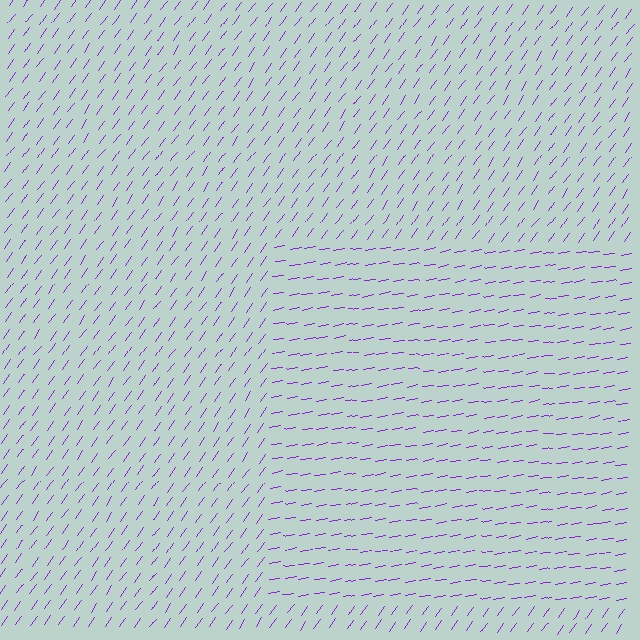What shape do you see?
I see a rectangle.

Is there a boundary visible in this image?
Yes, there is a texture boundary formed by a change in line orientation.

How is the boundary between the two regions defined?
The boundary is defined purely by a change in line orientation (approximately 45 degrees difference). All lines are the same color and thickness.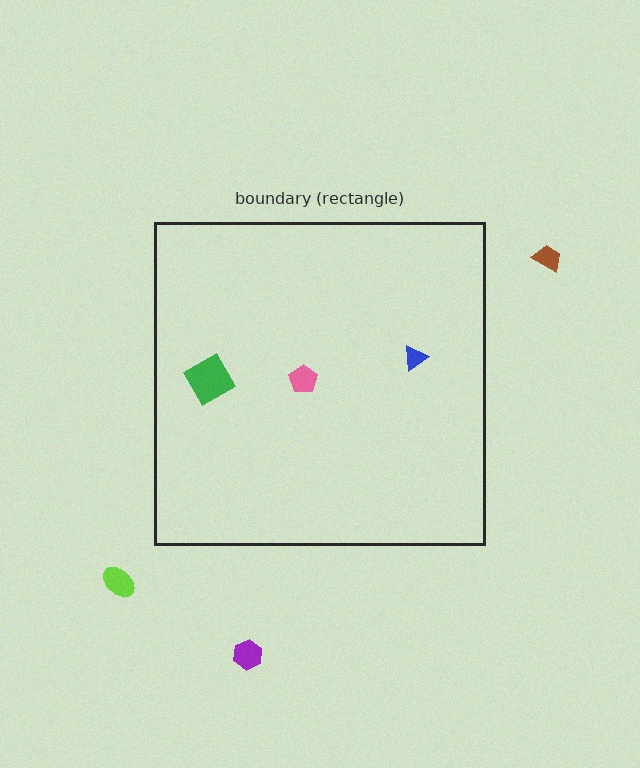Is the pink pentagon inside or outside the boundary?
Inside.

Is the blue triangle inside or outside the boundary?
Inside.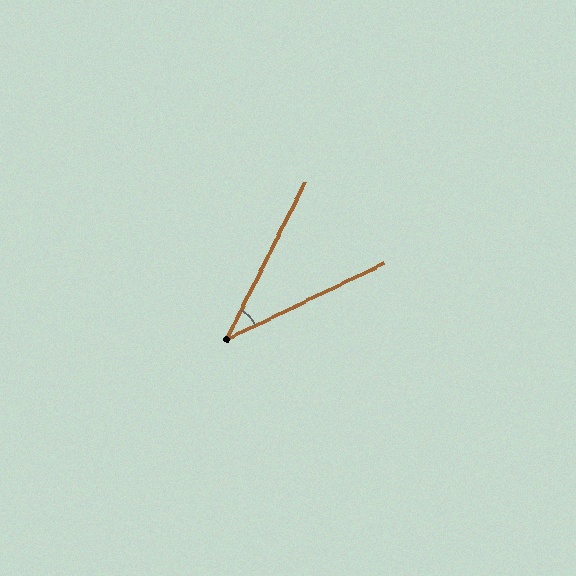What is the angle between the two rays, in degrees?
Approximately 38 degrees.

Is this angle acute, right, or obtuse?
It is acute.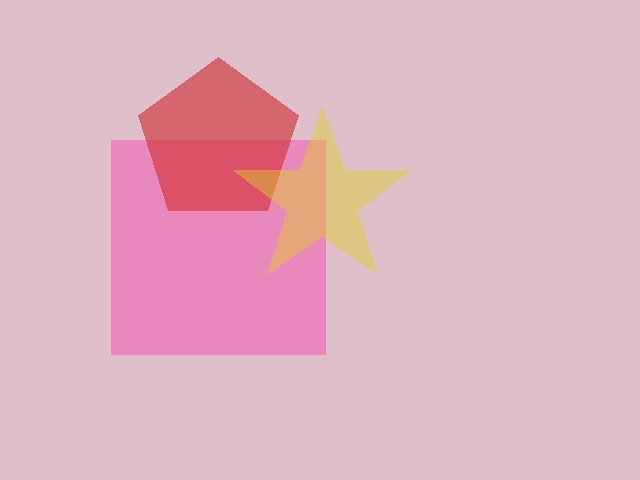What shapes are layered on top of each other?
The layered shapes are: a pink square, a red pentagon, a yellow star.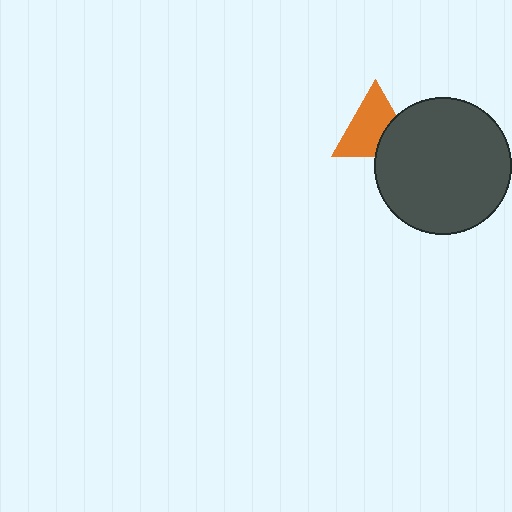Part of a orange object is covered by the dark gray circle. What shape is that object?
It is a triangle.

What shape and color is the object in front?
The object in front is a dark gray circle.